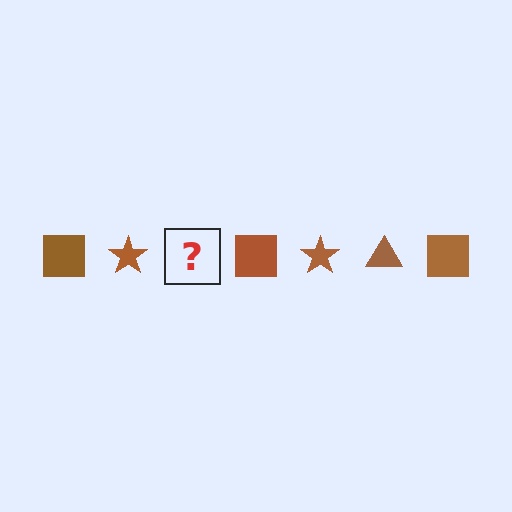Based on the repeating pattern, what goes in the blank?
The blank should be a brown triangle.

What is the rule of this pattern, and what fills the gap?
The rule is that the pattern cycles through square, star, triangle shapes in brown. The gap should be filled with a brown triangle.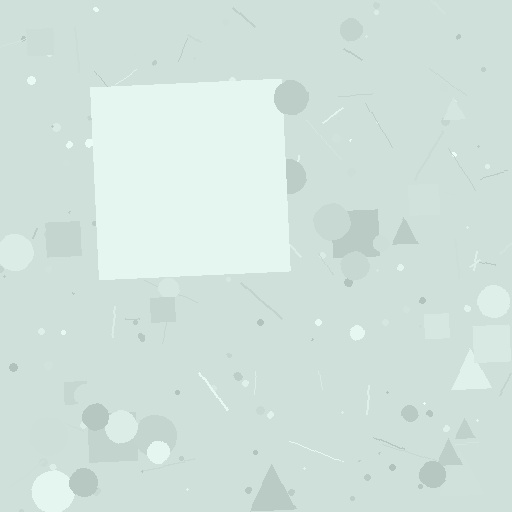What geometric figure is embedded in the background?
A square is embedded in the background.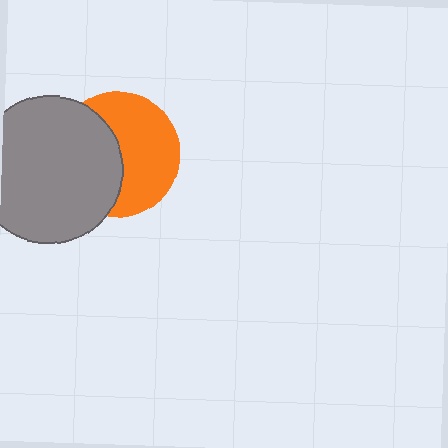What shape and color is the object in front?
The object in front is a gray circle.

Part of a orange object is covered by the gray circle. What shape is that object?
It is a circle.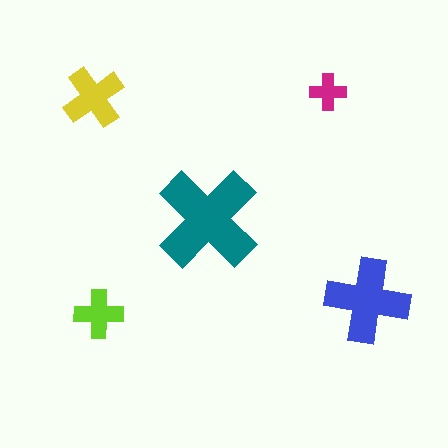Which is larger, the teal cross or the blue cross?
The teal one.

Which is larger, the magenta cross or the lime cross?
The lime one.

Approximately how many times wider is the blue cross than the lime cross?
About 1.5 times wider.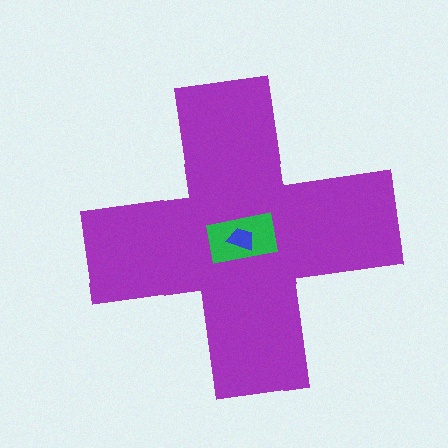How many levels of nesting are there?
3.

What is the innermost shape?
The blue trapezoid.